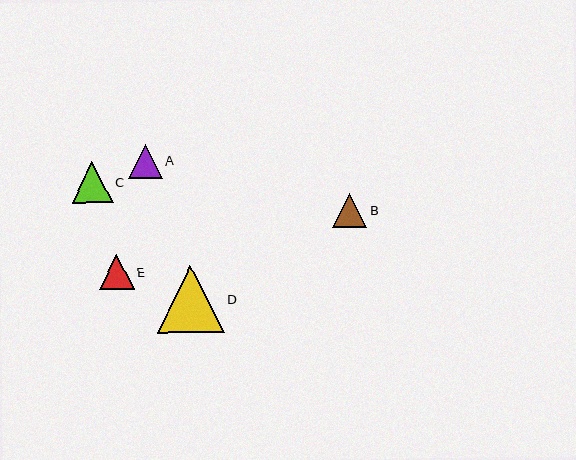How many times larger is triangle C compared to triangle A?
Triangle C is approximately 1.2 times the size of triangle A.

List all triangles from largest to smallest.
From largest to smallest: D, C, E, B, A.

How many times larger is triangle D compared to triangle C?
Triangle D is approximately 1.6 times the size of triangle C.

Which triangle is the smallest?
Triangle A is the smallest with a size of approximately 34 pixels.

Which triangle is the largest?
Triangle D is the largest with a size of approximately 67 pixels.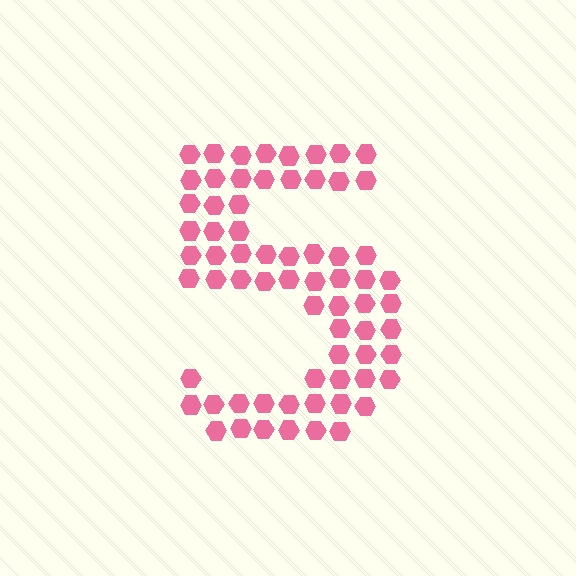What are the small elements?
The small elements are hexagons.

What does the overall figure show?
The overall figure shows the digit 5.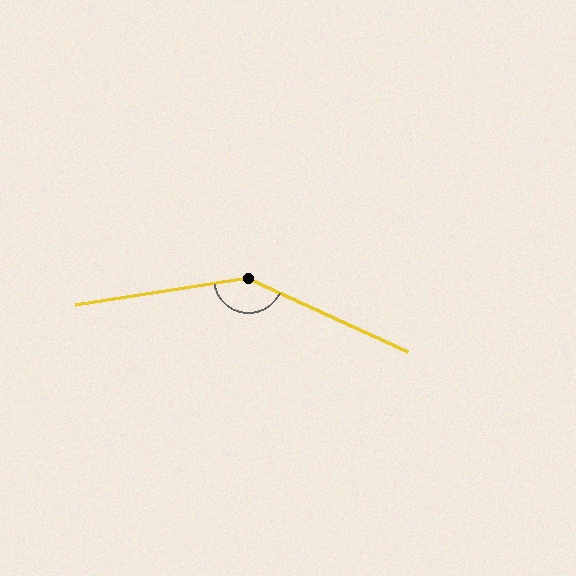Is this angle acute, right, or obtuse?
It is obtuse.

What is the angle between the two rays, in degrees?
Approximately 146 degrees.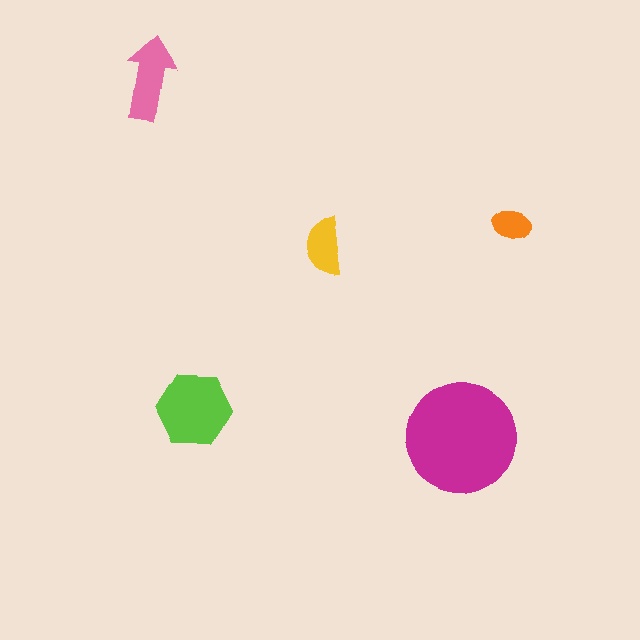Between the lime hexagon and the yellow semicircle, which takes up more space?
The lime hexagon.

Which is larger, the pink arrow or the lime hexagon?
The lime hexagon.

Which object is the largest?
The magenta circle.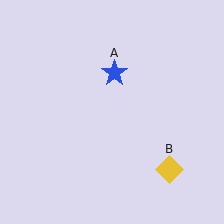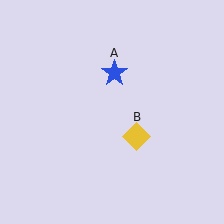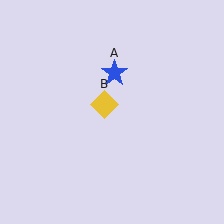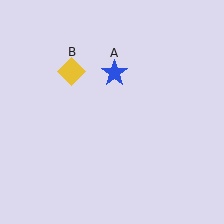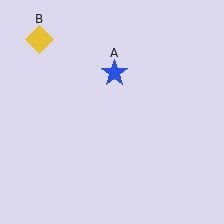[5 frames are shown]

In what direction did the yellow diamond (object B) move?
The yellow diamond (object B) moved up and to the left.